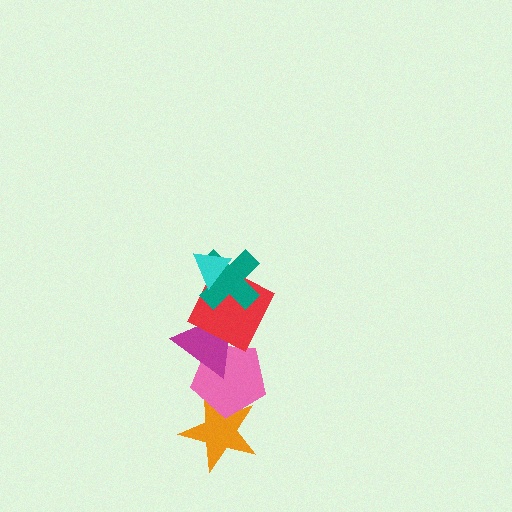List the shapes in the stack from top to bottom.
From top to bottom: the cyan triangle, the teal cross, the red square, the magenta triangle, the pink pentagon, the orange star.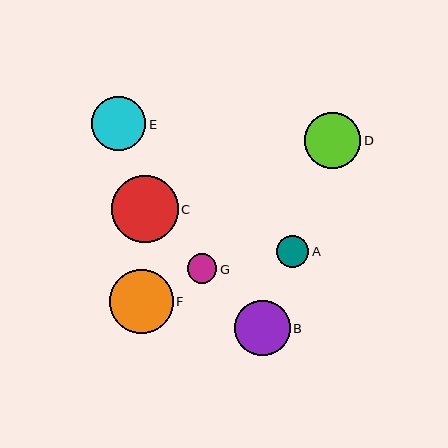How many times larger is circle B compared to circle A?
Circle B is approximately 1.7 times the size of circle A.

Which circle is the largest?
Circle C is the largest with a size of approximately 66 pixels.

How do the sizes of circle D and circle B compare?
Circle D and circle B are approximately the same size.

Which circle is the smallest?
Circle G is the smallest with a size of approximately 30 pixels.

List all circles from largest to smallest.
From largest to smallest: C, F, D, B, E, A, G.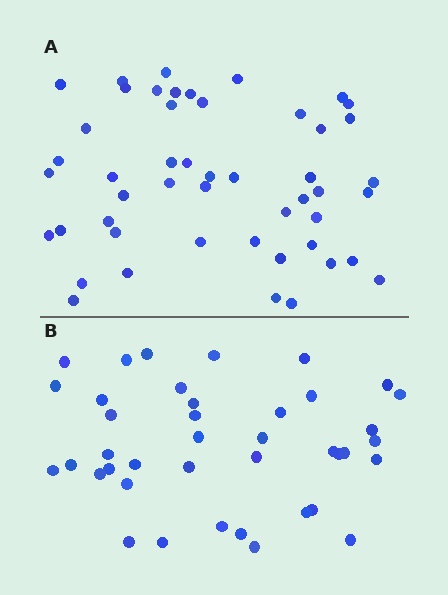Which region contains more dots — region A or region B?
Region A (the top region) has more dots.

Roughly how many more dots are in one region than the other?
Region A has roughly 8 or so more dots than region B.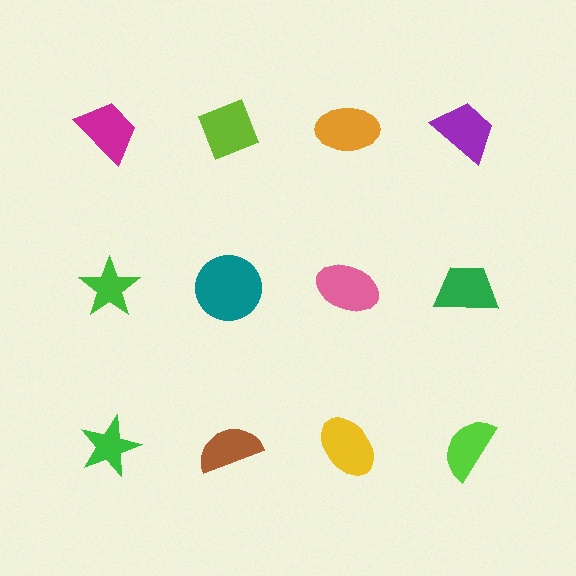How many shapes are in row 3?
4 shapes.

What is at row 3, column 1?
A green star.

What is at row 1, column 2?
A lime diamond.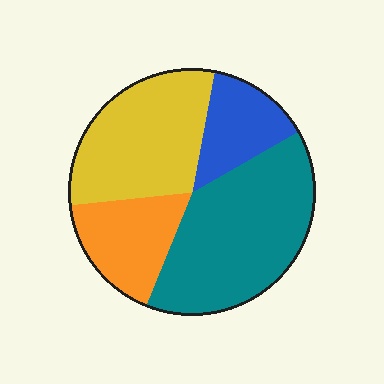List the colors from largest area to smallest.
From largest to smallest: teal, yellow, orange, blue.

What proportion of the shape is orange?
Orange takes up about one sixth (1/6) of the shape.